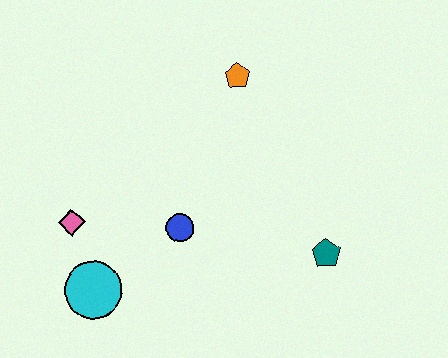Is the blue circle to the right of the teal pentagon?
No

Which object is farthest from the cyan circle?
The orange pentagon is farthest from the cyan circle.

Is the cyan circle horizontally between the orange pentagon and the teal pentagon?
No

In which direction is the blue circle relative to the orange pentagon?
The blue circle is below the orange pentagon.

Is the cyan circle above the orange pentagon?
No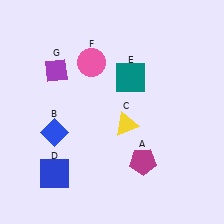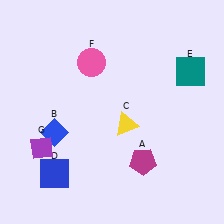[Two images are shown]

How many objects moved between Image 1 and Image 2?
2 objects moved between the two images.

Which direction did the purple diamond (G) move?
The purple diamond (G) moved down.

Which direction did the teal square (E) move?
The teal square (E) moved right.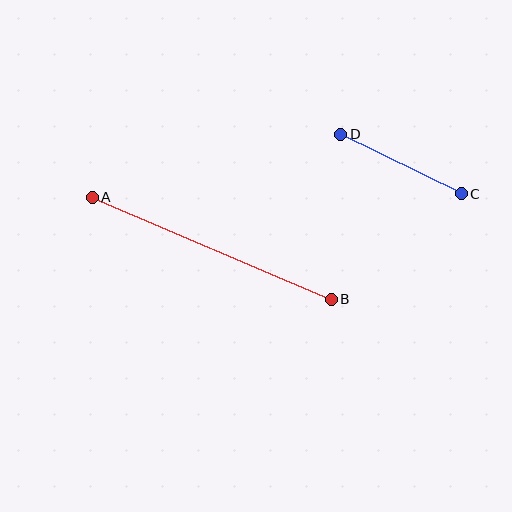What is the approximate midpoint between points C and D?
The midpoint is at approximately (401, 164) pixels.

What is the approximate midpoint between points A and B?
The midpoint is at approximately (212, 248) pixels.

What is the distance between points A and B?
The distance is approximately 260 pixels.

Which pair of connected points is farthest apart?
Points A and B are farthest apart.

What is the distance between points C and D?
The distance is approximately 134 pixels.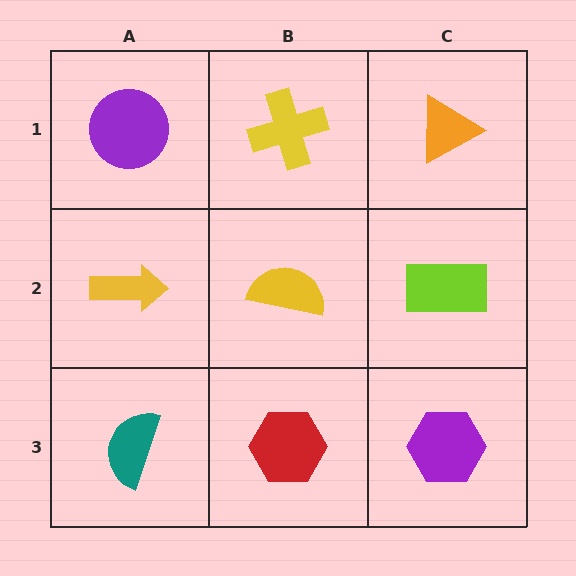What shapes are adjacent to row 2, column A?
A purple circle (row 1, column A), a teal semicircle (row 3, column A), a yellow semicircle (row 2, column B).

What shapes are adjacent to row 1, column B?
A yellow semicircle (row 2, column B), a purple circle (row 1, column A), an orange triangle (row 1, column C).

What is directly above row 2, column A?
A purple circle.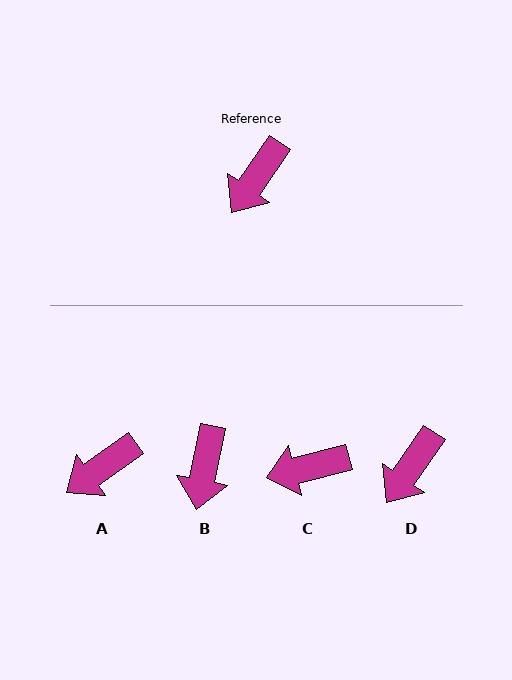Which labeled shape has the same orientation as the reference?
D.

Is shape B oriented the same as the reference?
No, it is off by about 23 degrees.